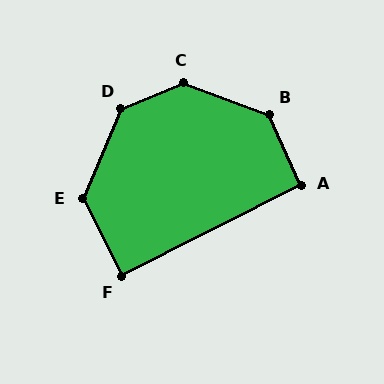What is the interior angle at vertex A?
Approximately 92 degrees (approximately right).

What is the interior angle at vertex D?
Approximately 136 degrees (obtuse).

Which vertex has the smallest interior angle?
F, at approximately 90 degrees.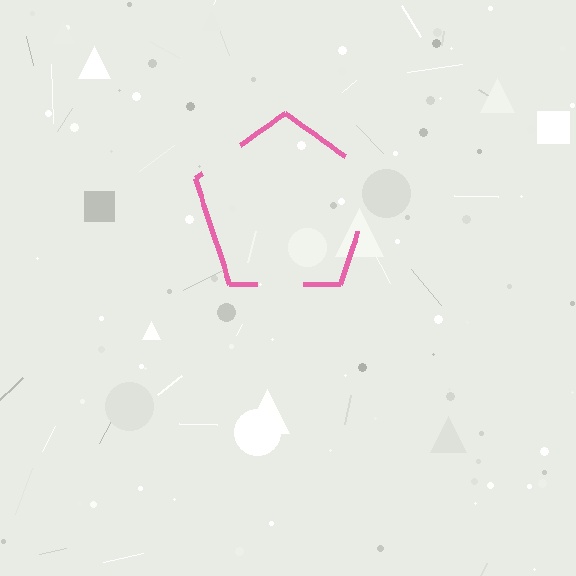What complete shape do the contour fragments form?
The contour fragments form a pentagon.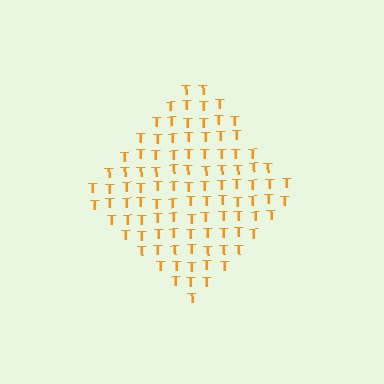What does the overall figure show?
The overall figure shows a diamond.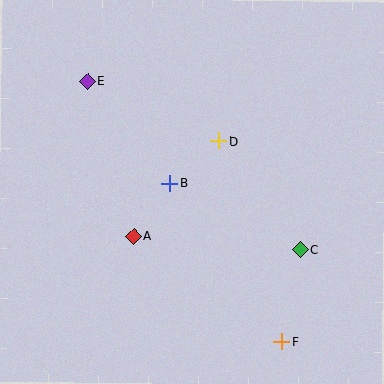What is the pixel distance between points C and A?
The distance between C and A is 167 pixels.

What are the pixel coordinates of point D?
Point D is at (218, 141).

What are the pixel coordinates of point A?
Point A is at (134, 236).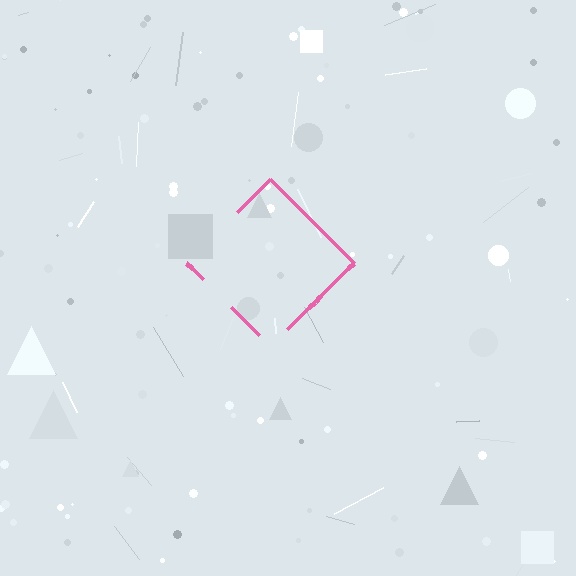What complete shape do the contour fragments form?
The contour fragments form a diamond.